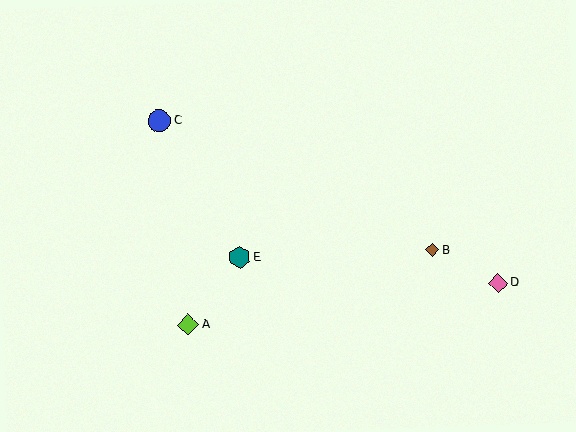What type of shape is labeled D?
Shape D is a pink diamond.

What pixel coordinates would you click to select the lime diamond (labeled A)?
Click at (188, 325) to select the lime diamond A.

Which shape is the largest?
The blue circle (labeled C) is the largest.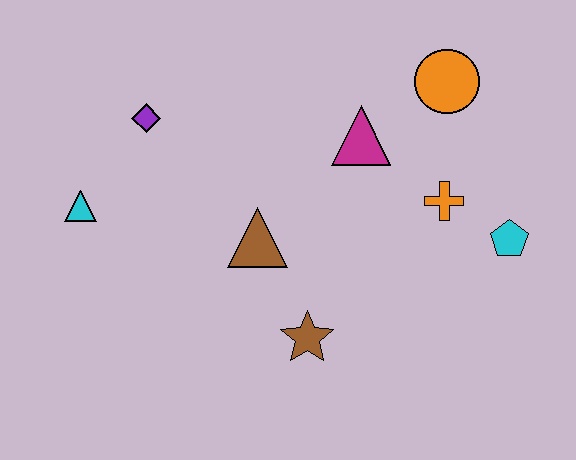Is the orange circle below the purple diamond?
No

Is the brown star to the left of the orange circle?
Yes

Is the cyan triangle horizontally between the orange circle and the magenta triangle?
No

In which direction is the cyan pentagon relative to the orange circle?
The cyan pentagon is below the orange circle.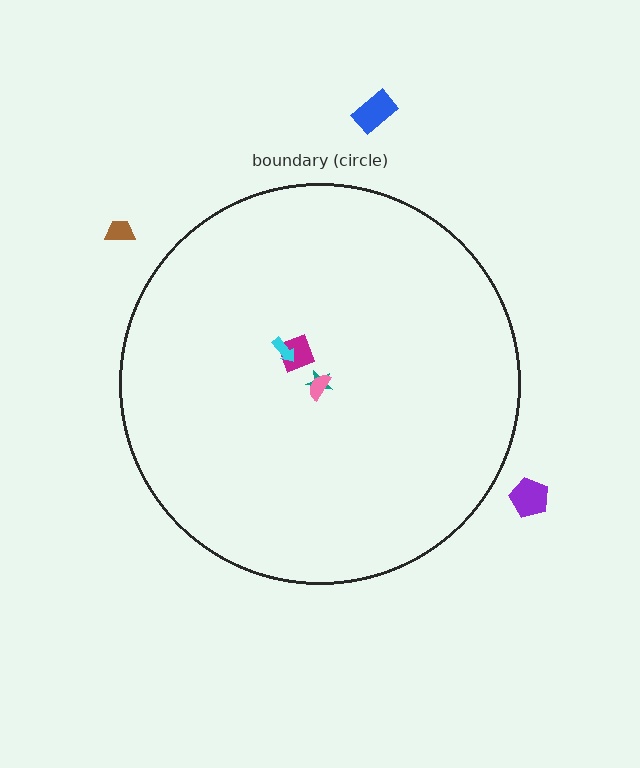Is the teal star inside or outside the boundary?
Inside.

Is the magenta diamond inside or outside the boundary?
Inside.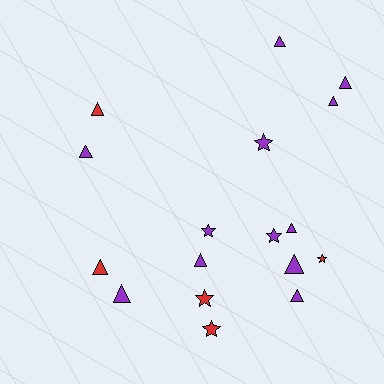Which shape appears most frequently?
Triangle, with 11 objects.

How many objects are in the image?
There are 17 objects.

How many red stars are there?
There are 3 red stars.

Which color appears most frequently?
Purple, with 12 objects.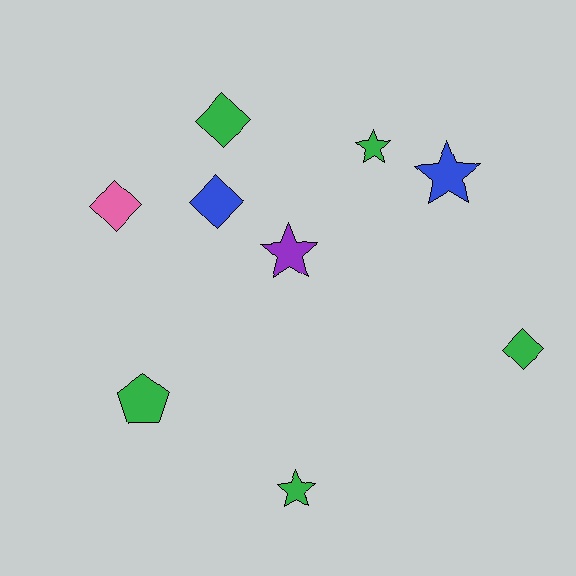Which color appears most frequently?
Green, with 5 objects.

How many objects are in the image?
There are 9 objects.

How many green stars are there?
There are 2 green stars.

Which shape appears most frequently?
Star, with 4 objects.